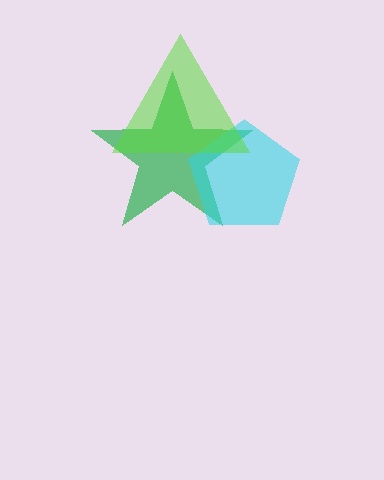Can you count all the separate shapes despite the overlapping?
Yes, there are 3 separate shapes.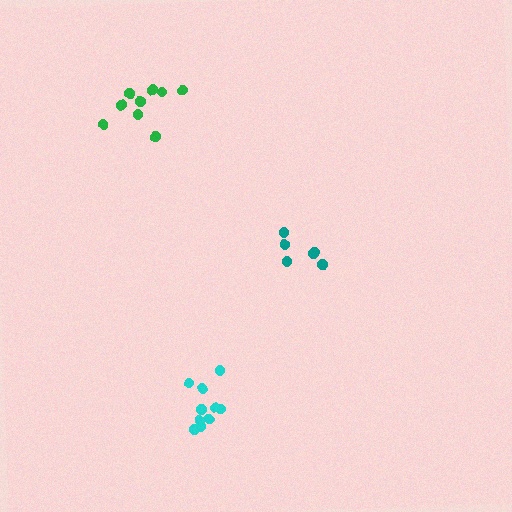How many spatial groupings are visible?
There are 3 spatial groupings.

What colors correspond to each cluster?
The clusters are colored: cyan, teal, green.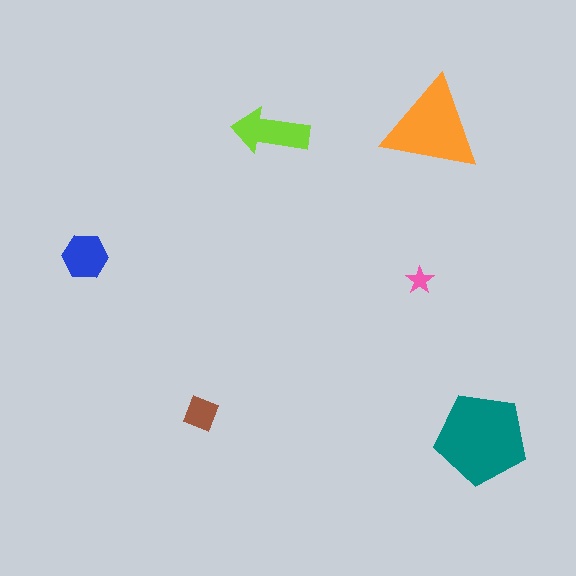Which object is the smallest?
The pink star.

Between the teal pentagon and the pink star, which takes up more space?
The teal pentagon.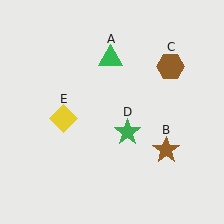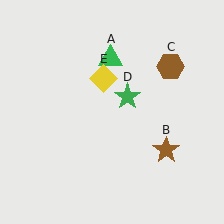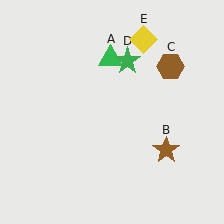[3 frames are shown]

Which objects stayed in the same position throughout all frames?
Green triangle (object A) and brown star (object B) and brown hexagon (object C) remained stationary.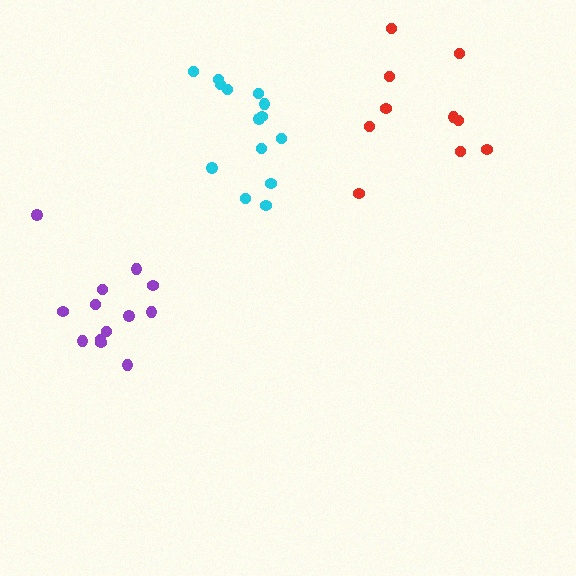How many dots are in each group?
Group 1: 14 dots, Group 2: 13 dots, Group 3: 10 dots (37 total).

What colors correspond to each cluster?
The clusters are colored: cyan, purple, red.